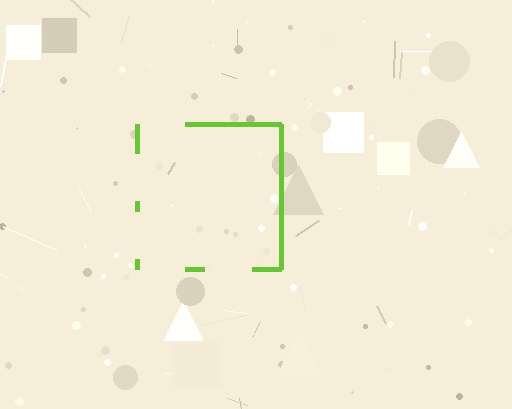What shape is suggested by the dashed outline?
The dashed outline suggests a square.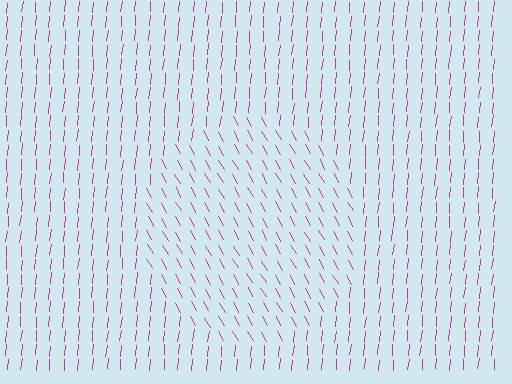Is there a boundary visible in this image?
Yes, there is a texture boundary formed by a change in line orientation.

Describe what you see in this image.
The image is filled with small magenta line segments. A circle region in the image has lines oriented differently from the surrounding lines, creating a visible texture boundary.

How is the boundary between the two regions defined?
The boundary is defined purely by a change in line orientation (approximately 35 degrees difference). All lines are the same color and thickness.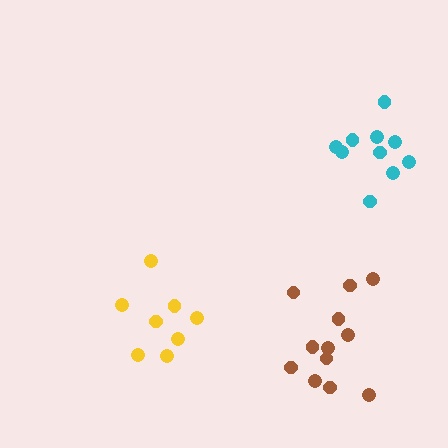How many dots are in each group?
Group 1: 10 dots, Group 2: 12 dots, Group 3: 8 dots (30 total).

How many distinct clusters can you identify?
There are 3 distinct clusters.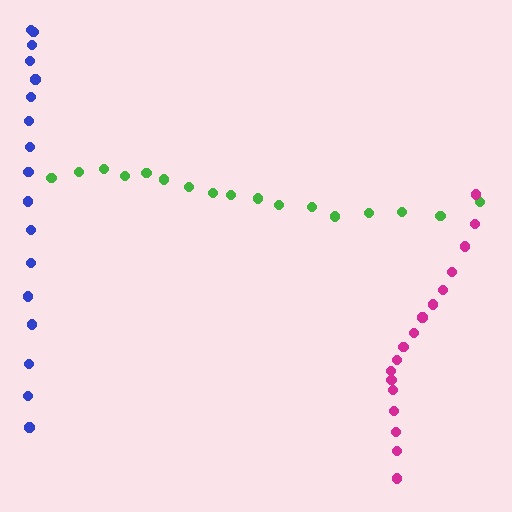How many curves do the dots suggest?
There are 3 distinct paths.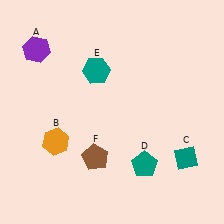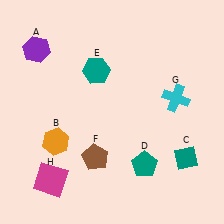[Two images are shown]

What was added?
A cyan cross (G), a magenta square (H) were added in Image 2.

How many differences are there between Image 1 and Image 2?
There are 2 differences between the two images.